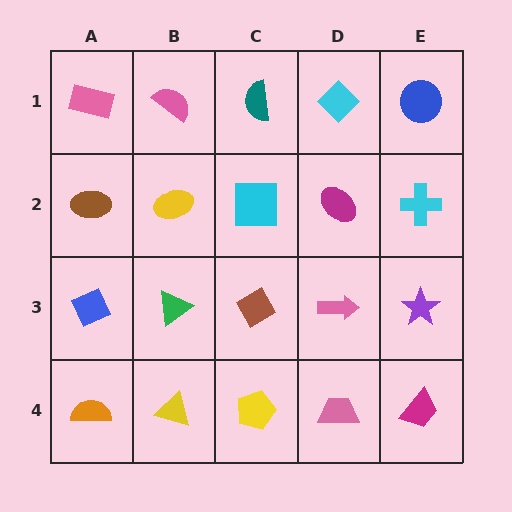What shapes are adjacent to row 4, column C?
A brown diamond (row 3, column C), a yellow triangle (row 4, column B), a pink trapezoid (row 4, column D).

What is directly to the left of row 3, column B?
A blue diamond.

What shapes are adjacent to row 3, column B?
A yellow ellipse (row 2, column B), a yellow triangle (row 4, column B), a blue diamond (row 3, column A), a brown diamond (row 3, column C).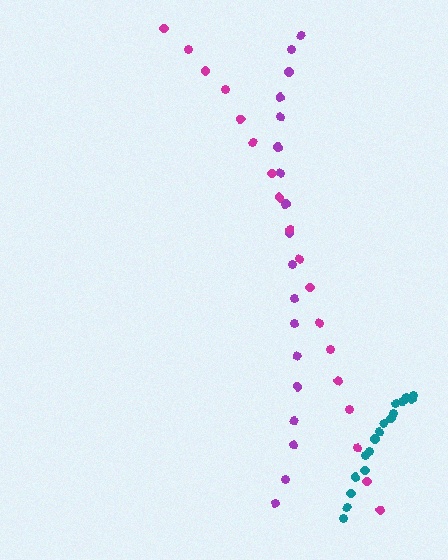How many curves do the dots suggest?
There are 3 distinct paths.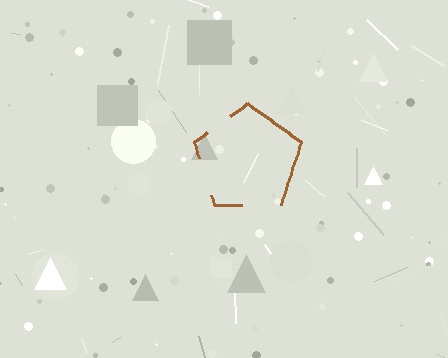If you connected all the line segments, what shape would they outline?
They would outline a pentagon.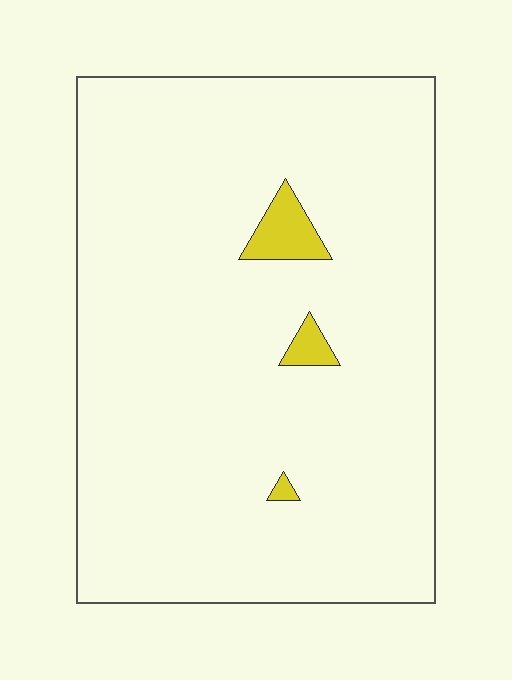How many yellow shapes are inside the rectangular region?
3.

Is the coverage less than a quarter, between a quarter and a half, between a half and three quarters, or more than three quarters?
Less than a quarter.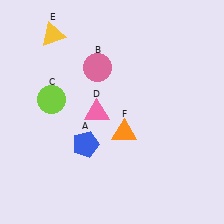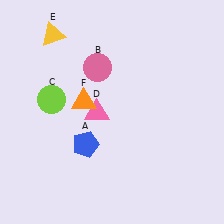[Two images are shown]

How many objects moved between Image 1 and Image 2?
1 object moved between the two images.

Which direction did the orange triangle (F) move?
The orange triangle (F) moved left.